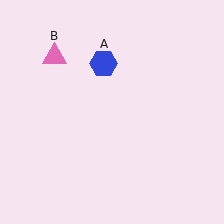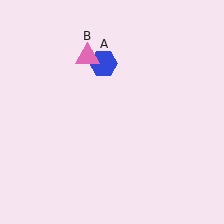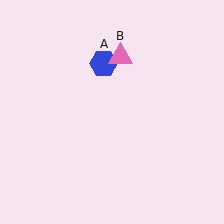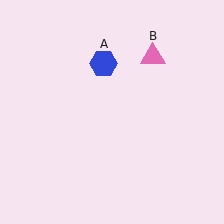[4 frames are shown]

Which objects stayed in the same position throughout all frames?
Blue hexagon (object A) remained stationary.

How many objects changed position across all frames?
1 object changed position: pink triangle (object B).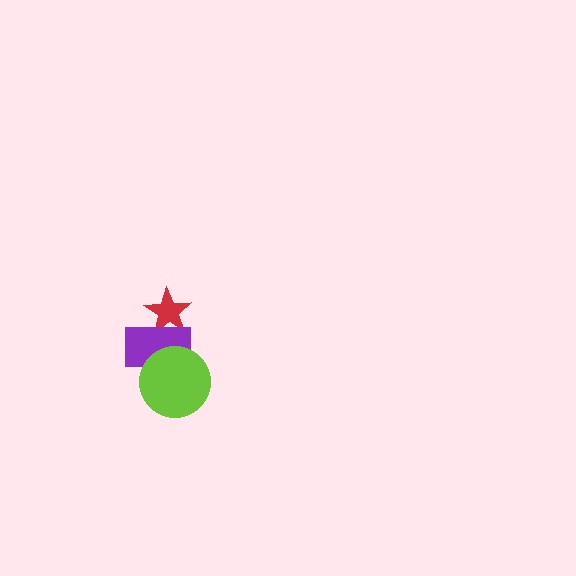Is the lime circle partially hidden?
No, no other shape covers it.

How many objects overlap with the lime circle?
1 object overlaps with the lime circle.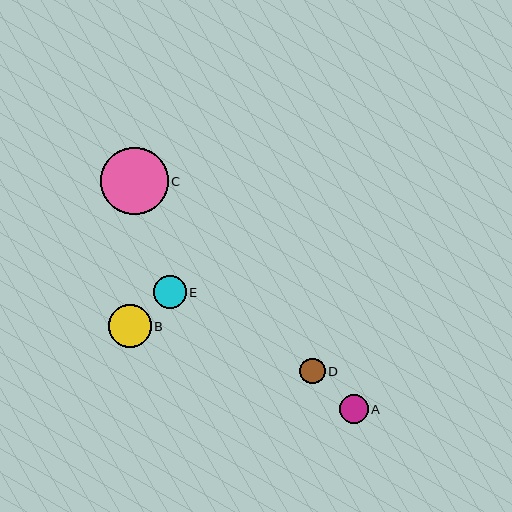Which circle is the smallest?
Circle D is the smallest with a size of approximately 26 pixels.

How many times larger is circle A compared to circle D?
Circle A is approximately 1.1 times the size of circle D.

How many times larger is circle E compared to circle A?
Circle E is approximately 1.1 times the size of circle A.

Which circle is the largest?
Circle C is the largest with a size of approximately 67 pixels.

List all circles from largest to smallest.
From largest to smallest: C, B, E, A, D.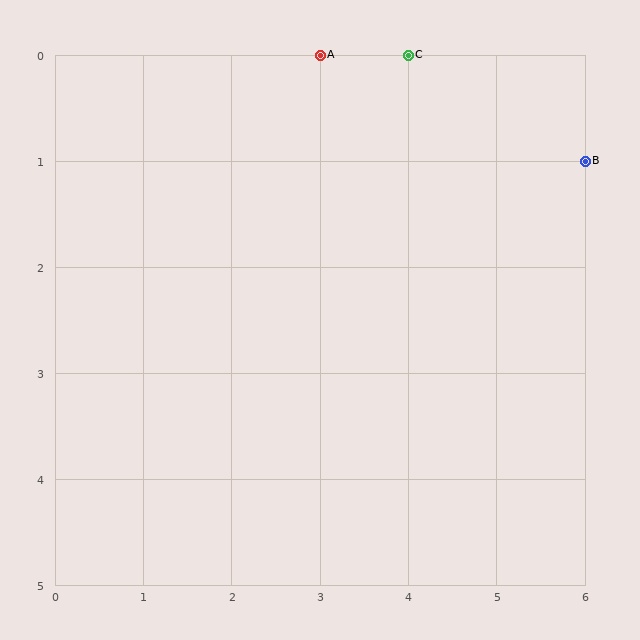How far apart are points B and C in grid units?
Points B and C are 2 columns and 1 row apart (about 2.2 grid units diagonally).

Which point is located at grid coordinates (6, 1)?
Point B is at (6, 1).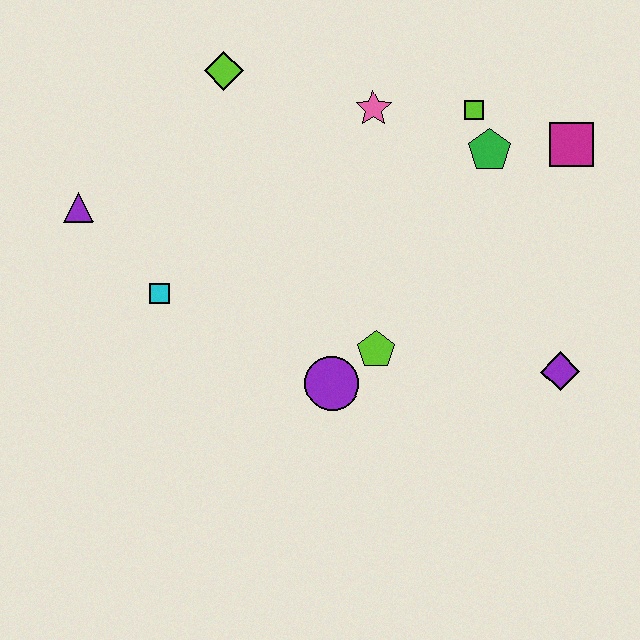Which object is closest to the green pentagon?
The lime square is closest to the green pentagon.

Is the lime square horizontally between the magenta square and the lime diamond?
Yes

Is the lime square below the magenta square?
No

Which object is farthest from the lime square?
The purple triangle is farthest from the lime square.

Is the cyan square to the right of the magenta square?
No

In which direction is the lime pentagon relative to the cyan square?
The lime pentagon is to the right of the cyan square.